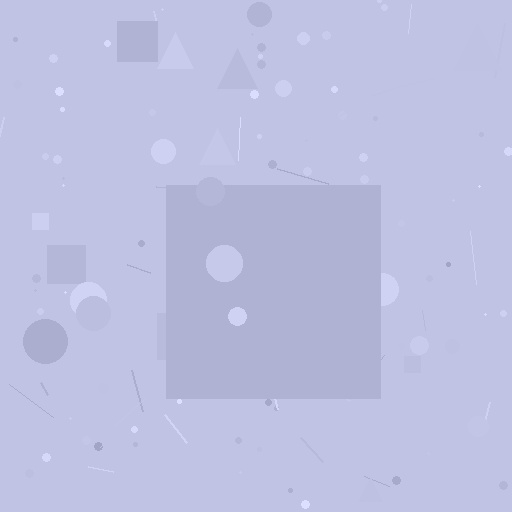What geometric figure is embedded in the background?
A square is embedded in the background.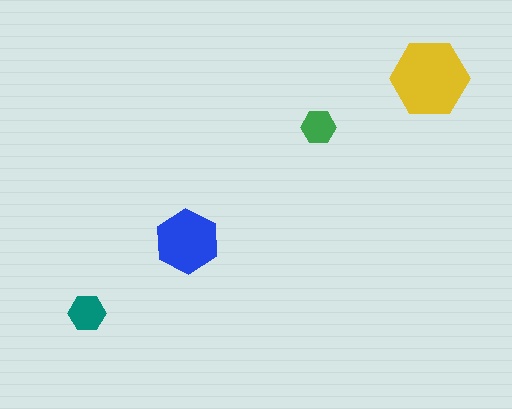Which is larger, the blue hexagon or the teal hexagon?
The blue one.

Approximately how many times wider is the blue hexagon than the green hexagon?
About 2 times wider.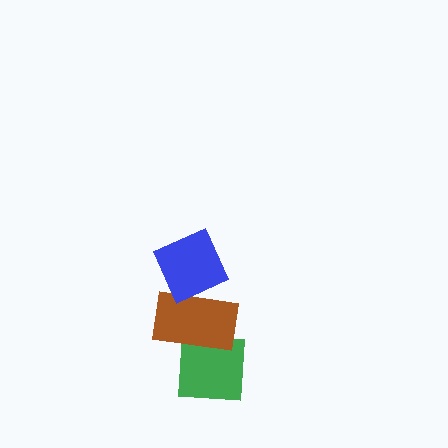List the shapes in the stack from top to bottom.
From top to bottom: the blue diamond, the brown rectangle, the green square.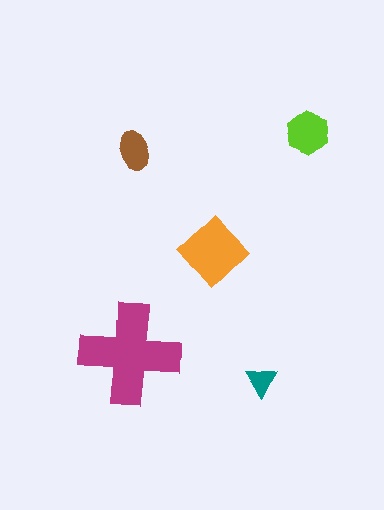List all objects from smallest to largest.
The teal triangle, the brown ellipse, the lime hexagon, the orange diamond, the magenta cross.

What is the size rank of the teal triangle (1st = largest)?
5th.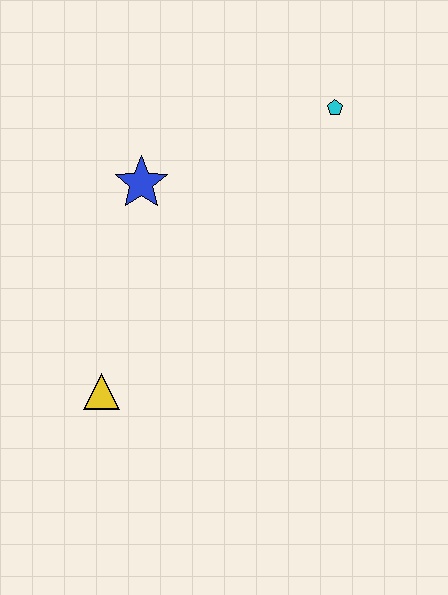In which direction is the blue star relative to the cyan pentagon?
The blue star is to the left of the cyan pentagon.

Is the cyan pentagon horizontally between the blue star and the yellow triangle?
No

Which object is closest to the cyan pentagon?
The blue star is closest to the cyan pentagon.